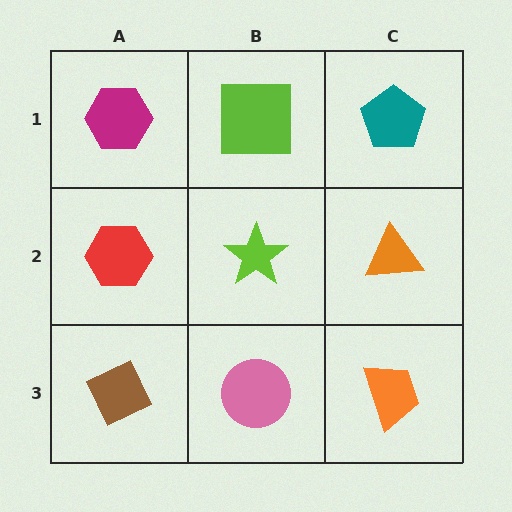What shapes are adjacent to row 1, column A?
A red hexagon (row 2, column A), a lime square (row 1, column B).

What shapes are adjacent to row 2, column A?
A magenta hexagon (row 1, column A), a brown diamond (row 3, column A), a lime star (row 2, column B).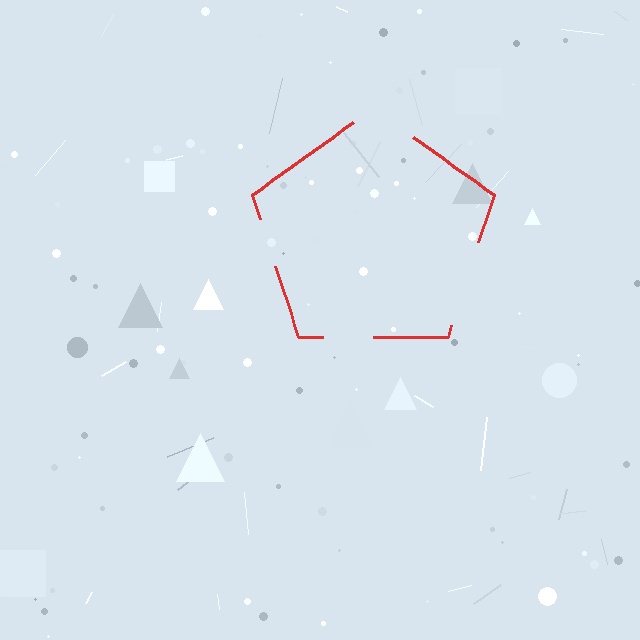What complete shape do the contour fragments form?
The contour fragments form a pentagon.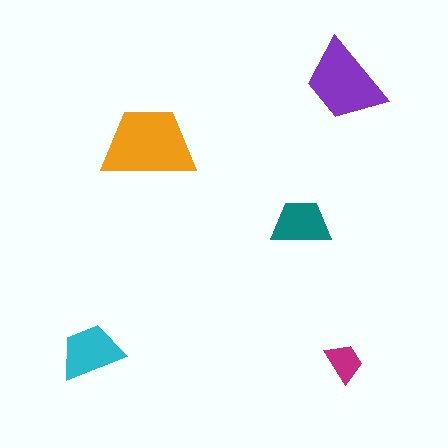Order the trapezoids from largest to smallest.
the orange one, the purple one, the cyan one, the teal one, the magenta one.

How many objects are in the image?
There are 5 objects in the image.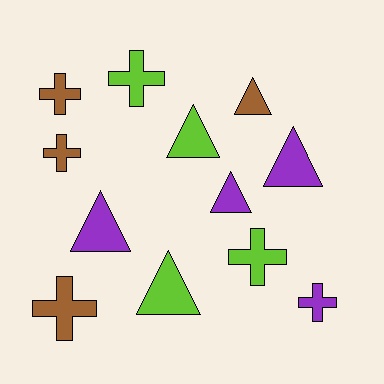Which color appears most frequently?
Lime, with 4 objects.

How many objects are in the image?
There are 12 objects.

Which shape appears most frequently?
Triangle, with 6 objects.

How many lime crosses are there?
There are 2 lime crosses.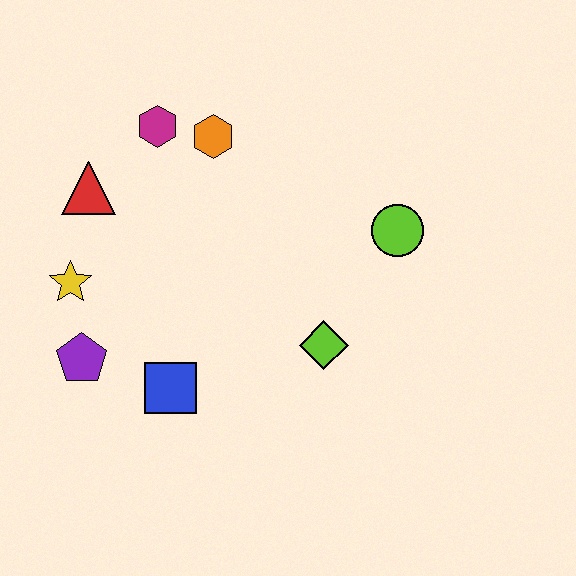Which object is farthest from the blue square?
The lime circle is farthest from the blue square.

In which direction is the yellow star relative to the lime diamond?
The yellow star is to the left of the lime diamond.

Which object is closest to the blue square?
The purple pentagon is closest to the blue square.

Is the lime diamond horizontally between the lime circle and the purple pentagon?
Yes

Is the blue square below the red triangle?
Yes